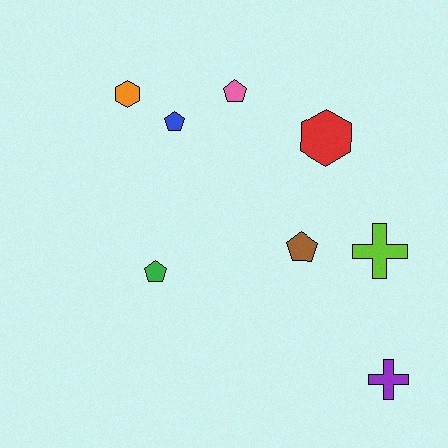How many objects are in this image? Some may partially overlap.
There are 8 objects.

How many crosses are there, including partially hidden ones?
There are 2 crosses.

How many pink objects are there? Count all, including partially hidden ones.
There is 1 pink object.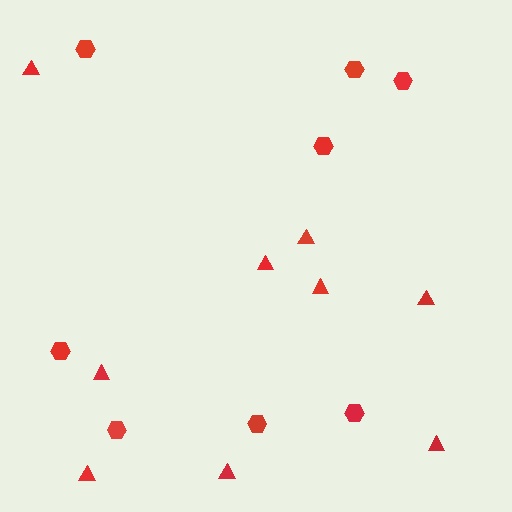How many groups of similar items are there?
There are 2 groups: one group of hexagons (8) and one group of triangles (9).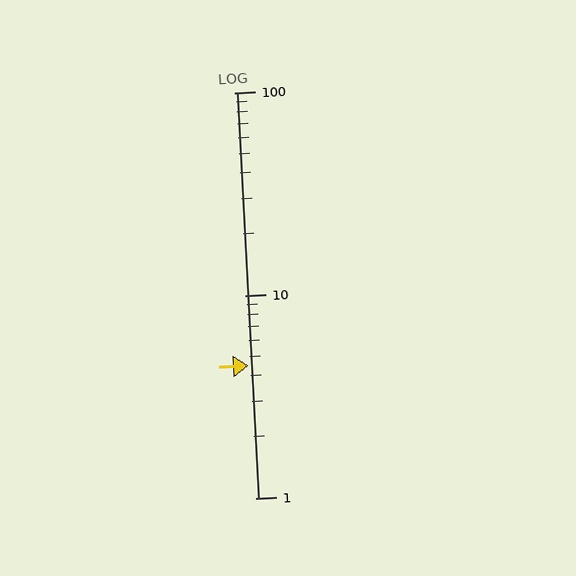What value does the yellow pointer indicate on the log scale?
The pointer indicates approximately 4.5.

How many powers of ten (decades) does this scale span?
The scale spans 2 decades, from 1 to 100.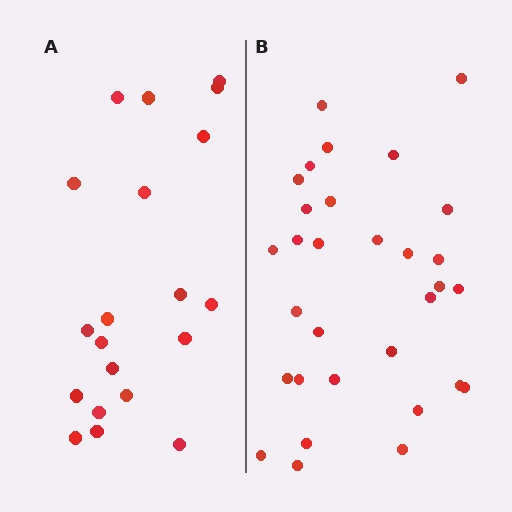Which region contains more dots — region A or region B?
Region B (the right region) has more dots.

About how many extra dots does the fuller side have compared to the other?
Region B has roughly 12 or so more dots than region A.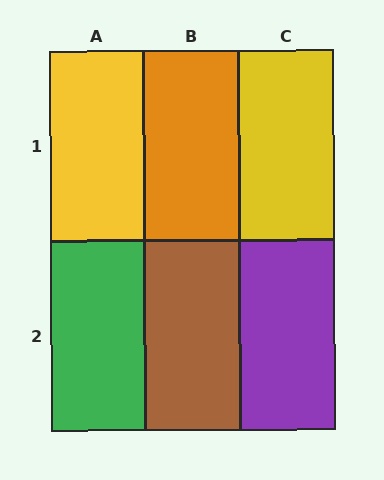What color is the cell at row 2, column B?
Brown.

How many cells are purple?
1 cell is purple.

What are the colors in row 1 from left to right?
Yellow, orange, yellow.